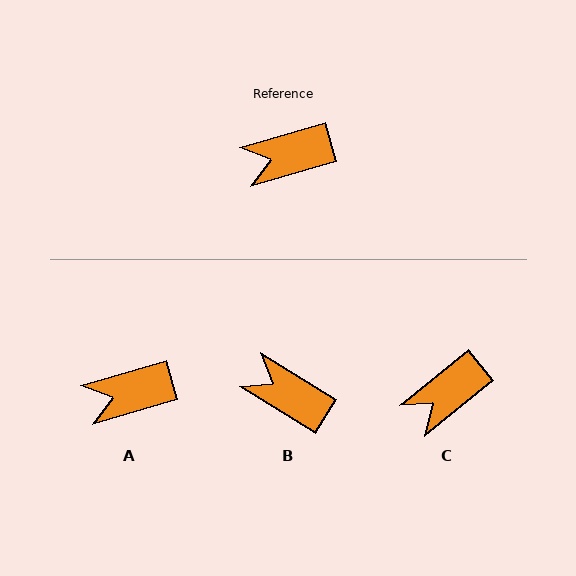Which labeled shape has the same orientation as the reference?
A.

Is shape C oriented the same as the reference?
No, it is off by about 23 degrees.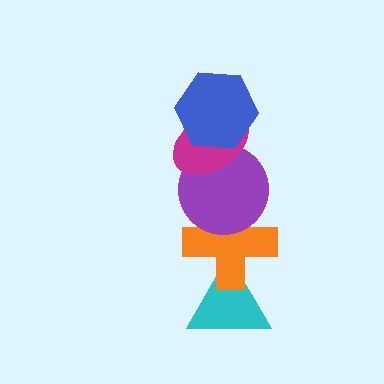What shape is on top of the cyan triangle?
The orange cross is on top of the cyan triangle.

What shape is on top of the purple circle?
The magenta ellipse is on top of the purple circle.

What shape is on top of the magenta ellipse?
The blue hexagon is on top of the magenta ellipse.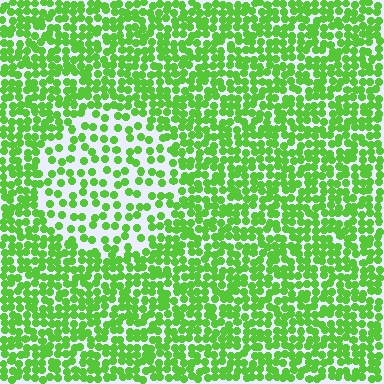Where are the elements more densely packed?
The elements are more densely packed outside the circle boundary.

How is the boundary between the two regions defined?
The boundary is defined by a change in element density (approximately 2.0x ratio). All elements are the same color, size, and shape.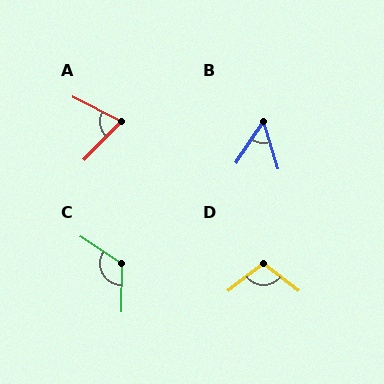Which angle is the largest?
C, at approximately 122 degrees.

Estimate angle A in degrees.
Approximately 73 degrees.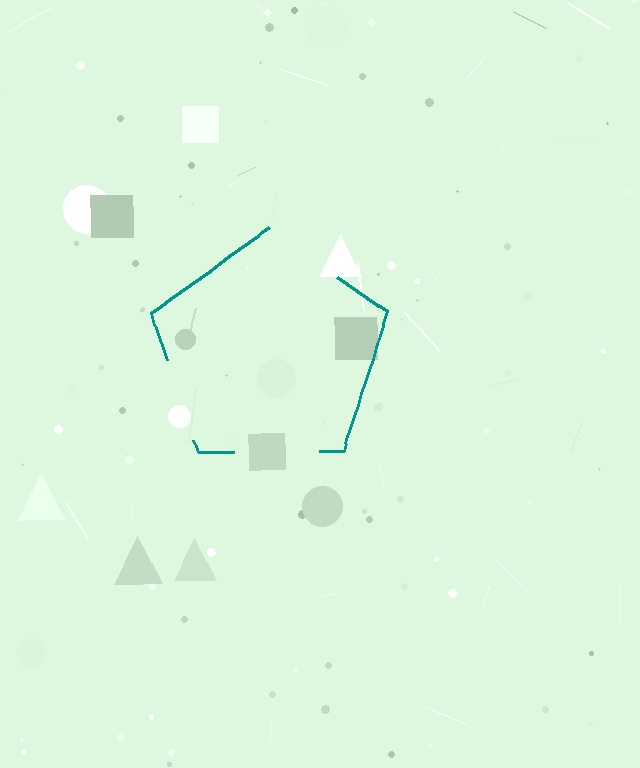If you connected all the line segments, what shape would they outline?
They would outline a pentagon.